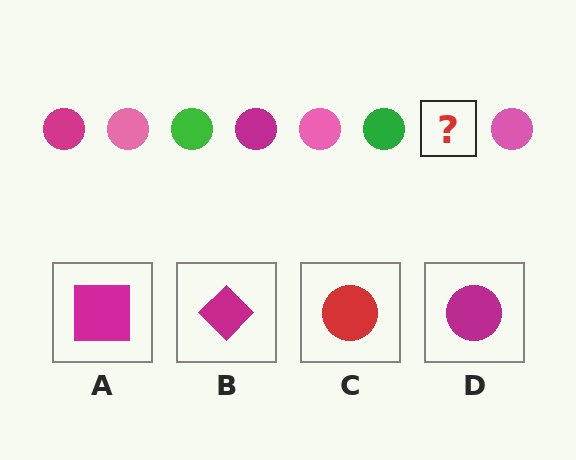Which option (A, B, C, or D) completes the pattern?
D.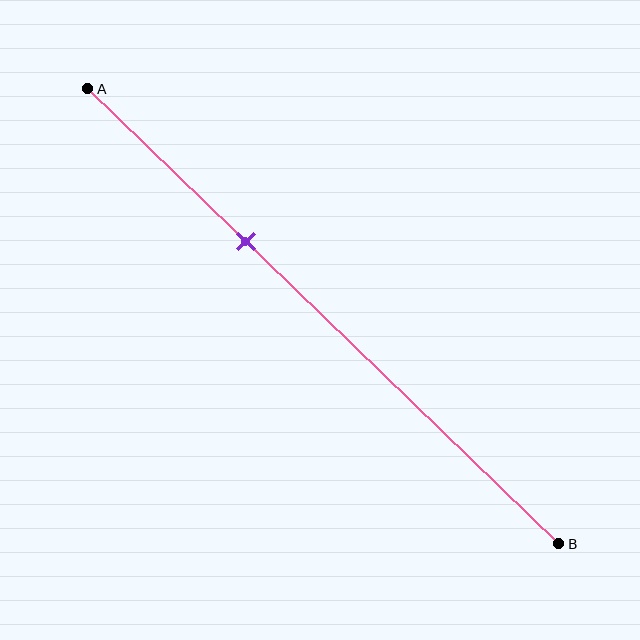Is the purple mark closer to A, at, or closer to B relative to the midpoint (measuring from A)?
The purple mark is closer to point A than the midpoint of segment AB.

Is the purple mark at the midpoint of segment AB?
No, the mark is at about 35% from A, not at the 50% midpoint.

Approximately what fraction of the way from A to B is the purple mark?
The purple mark is approximately 35% of the way from A to B.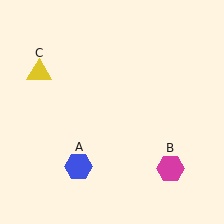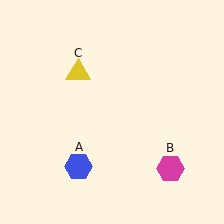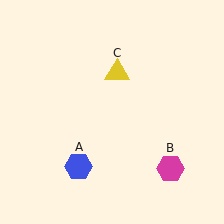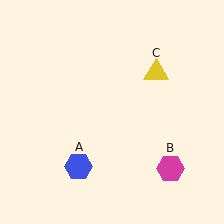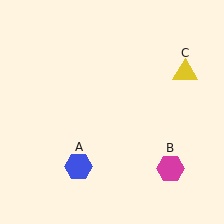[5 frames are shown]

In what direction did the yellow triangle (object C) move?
The yellow triangle (object C) moved right.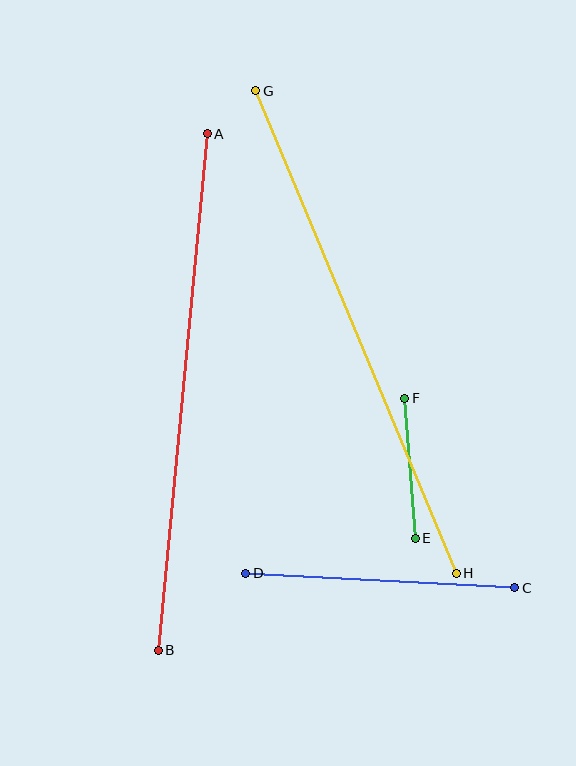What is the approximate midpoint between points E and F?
The midpoint is at approximately (410, 468) pixels.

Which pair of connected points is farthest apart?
Points G and H are farthest apart.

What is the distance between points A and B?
The distance is approximately 518 pixels.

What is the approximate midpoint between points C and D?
The midpoint is at approximately (380, 581) pixels.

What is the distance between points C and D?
The distance is approximately 270 pixels.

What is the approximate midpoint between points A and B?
The midpoint is at approximately (183, 392) pixels.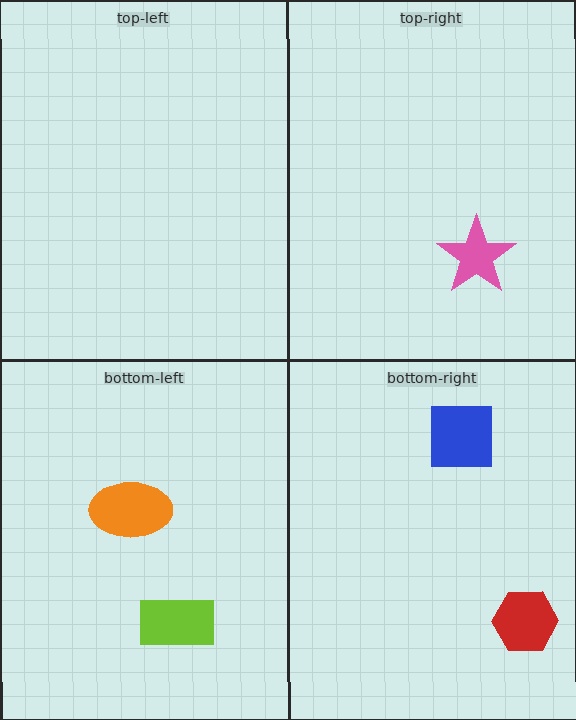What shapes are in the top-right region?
The pink star.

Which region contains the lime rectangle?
The bottom-left region.